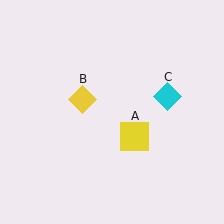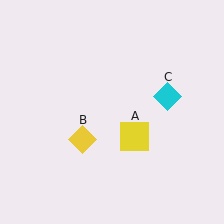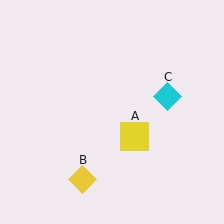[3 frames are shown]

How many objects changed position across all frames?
1 object changed position: yellow diamond (object B).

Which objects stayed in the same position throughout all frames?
Yellow square (object A) and cyan diamond (object C) remained stationary.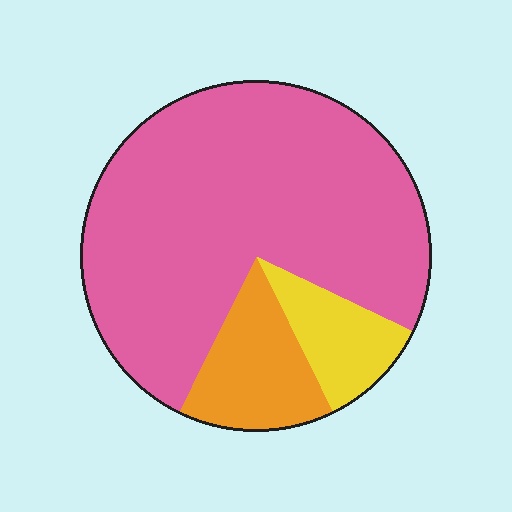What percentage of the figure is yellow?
Yellow takes up less than a quarter of the figure.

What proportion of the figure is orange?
Orange covers about 15% of the figure.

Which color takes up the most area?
Pink, at roughly 75%.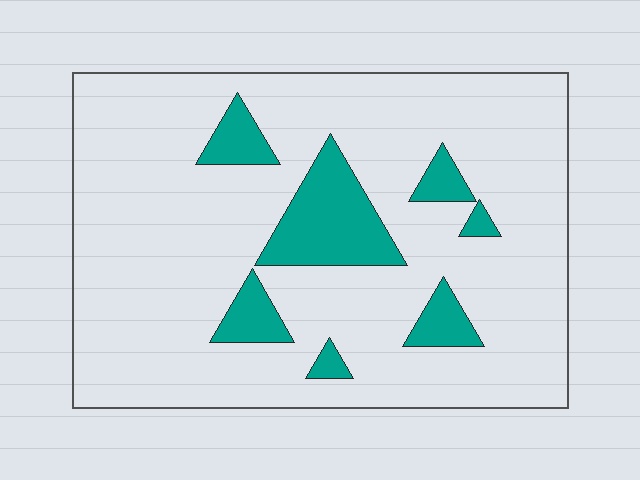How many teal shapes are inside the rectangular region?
7.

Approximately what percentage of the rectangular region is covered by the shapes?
Approximately 15%.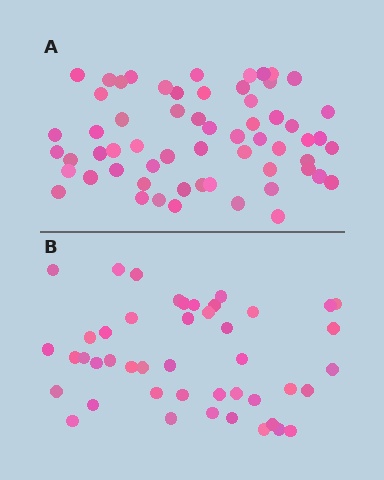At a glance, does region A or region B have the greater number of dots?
Region A (the top region) has more dots.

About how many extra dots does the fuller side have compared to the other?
Region A has approximately 15 more dots than region B.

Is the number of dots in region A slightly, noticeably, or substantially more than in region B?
Region A has noticeably more, but not dramatically so. The ratio is roughly 1.3 to 1.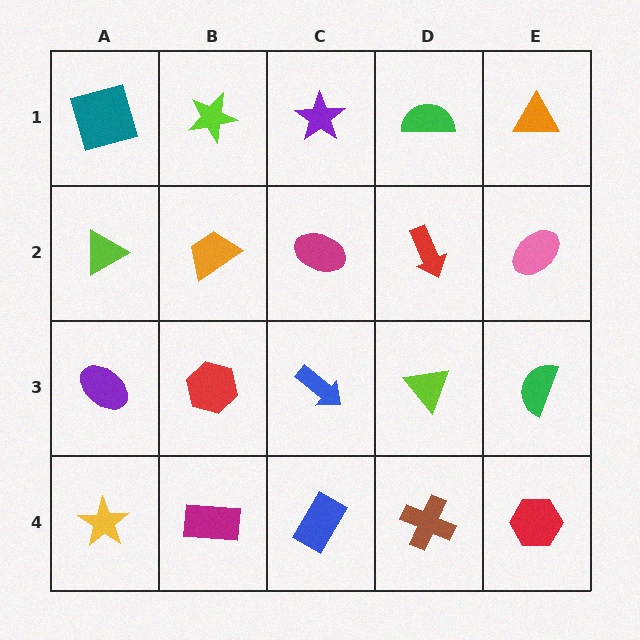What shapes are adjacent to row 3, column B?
An orange trapezoid (row 2, column B), a magenta rectangle (row 4, column B), a purple ellipse (row 3, column A), a blue arrow (row 3, column C).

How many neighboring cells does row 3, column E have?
3.